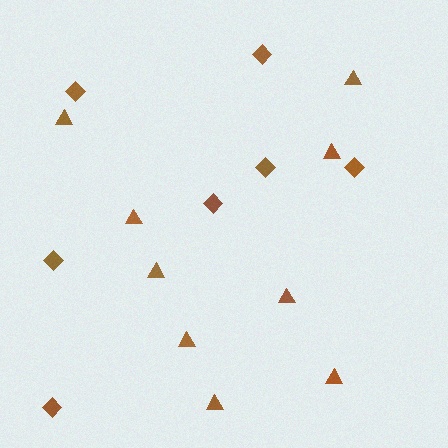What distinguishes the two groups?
There are 2 groups: one group of triangles (9) and one group of diamonds (7).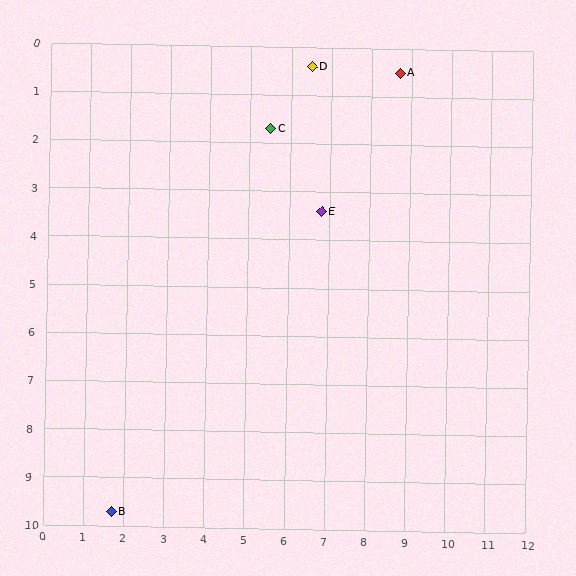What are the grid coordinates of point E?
Point E is at approximately (6.8, 3.4).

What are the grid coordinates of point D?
Point D is at approximately (6.5, 0.4).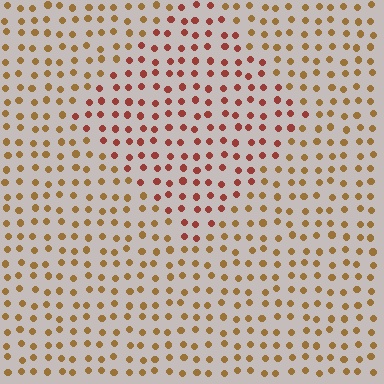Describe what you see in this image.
The image is filled with small brown elements in a uniform arrangement. A diamond-shaped region is visible where the elements are tinted to a slightly different hue, forming a subtle color boundary.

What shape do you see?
I see a diamond.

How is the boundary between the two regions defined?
The boundary is defined purely by a slight shift in hue (about 33 degrees). Spacing, size, and orientation are identical on both sides.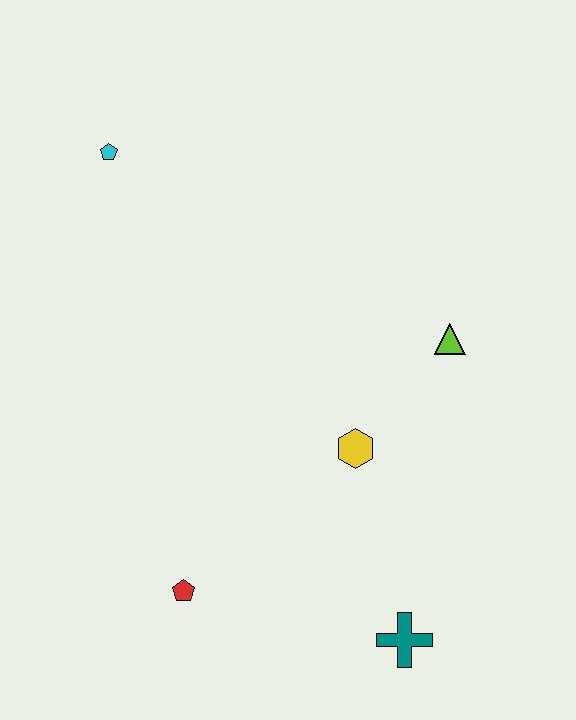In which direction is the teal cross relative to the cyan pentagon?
The teal cross is below the cyan pentagon.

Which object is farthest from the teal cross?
The cyan pentagon is farthest from the teal cross.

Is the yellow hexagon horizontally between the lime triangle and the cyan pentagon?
Yes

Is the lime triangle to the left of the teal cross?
No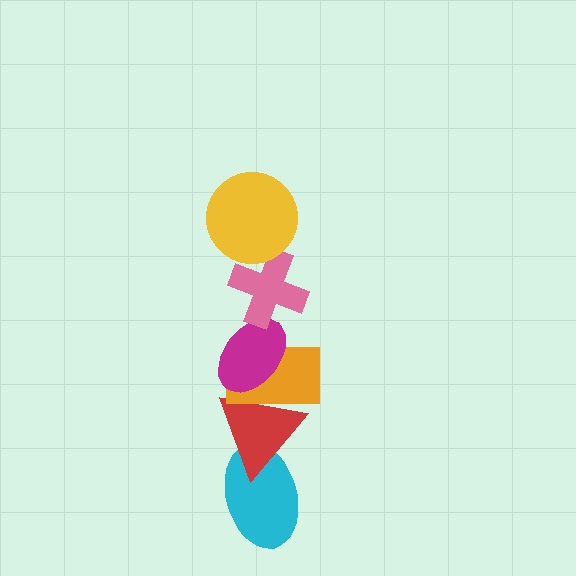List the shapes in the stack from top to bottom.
From top to bottom: the yellow circle, the pink cross, the magenta ellipse, the orange rectangle, the red triangle, the cyan ellipse.